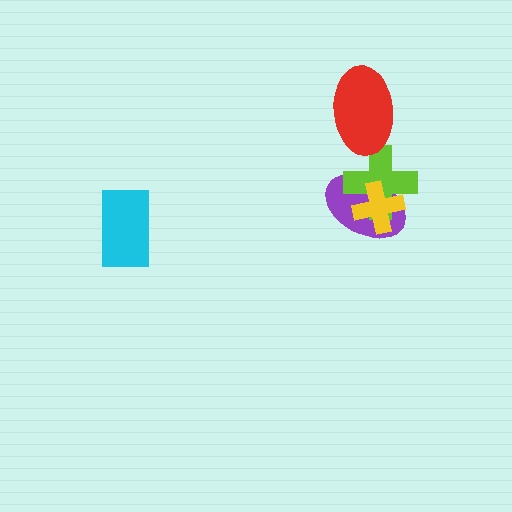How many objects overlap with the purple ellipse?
2 objects overlap with the purple ellipse.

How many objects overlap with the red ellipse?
1 object overlaps with the red ellipse.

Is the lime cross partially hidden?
Yes, it is partially covered by another shape.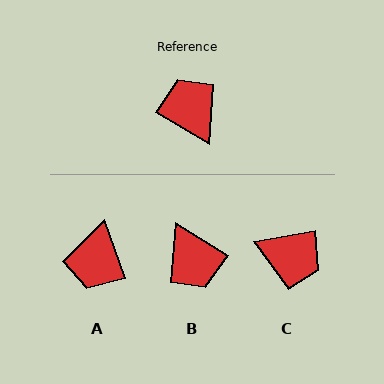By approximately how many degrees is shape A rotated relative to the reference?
Approximately 140 degrees counter-clockwise.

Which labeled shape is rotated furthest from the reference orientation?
B, about 179 degrees away.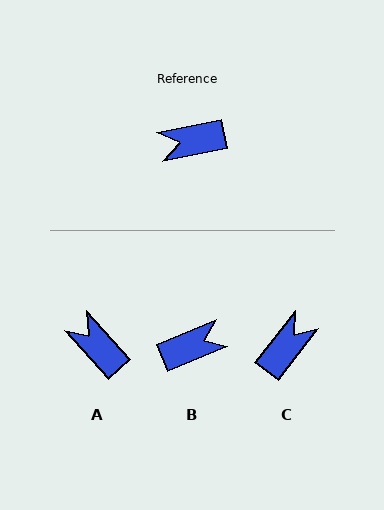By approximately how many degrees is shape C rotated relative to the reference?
Approximately 139 degrees clockwise.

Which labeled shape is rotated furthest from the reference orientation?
B, about 169 degrees away.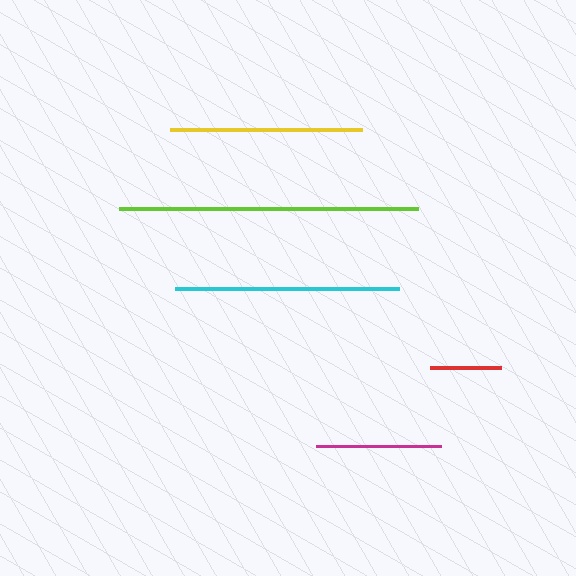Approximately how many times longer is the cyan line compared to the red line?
The cyan line is approximately 3.1 times the length of the red line.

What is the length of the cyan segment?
The cyan segment is approximately 224 pixels long.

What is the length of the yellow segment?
The yellow segment is approximately 192 pixels long.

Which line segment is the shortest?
The red line is the shortest at approximately 71 pixels.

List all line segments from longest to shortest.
From longest to shortest: lime, cyan, yellow, magenta, red.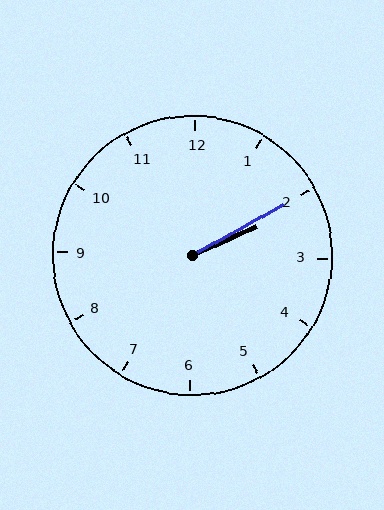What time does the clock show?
2:10.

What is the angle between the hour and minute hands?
Approximately 5 degrees.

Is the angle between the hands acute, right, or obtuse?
It is acute.